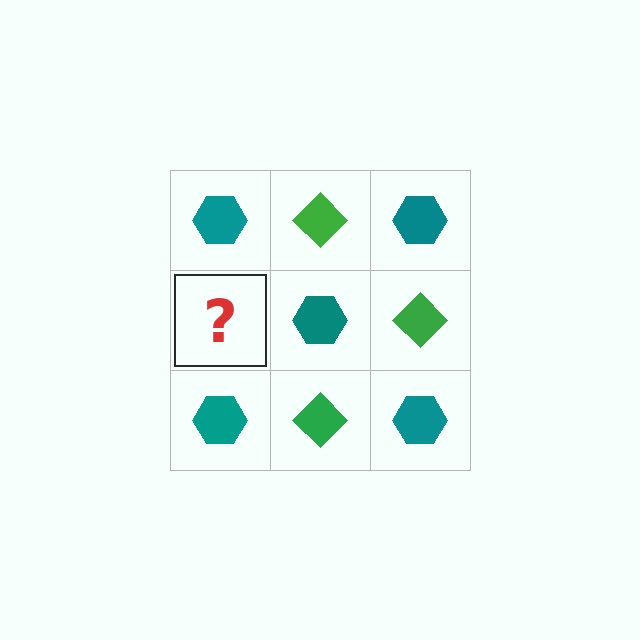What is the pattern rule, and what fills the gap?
The rule is that it alternates teal hexagon and green diamond in a checkerboard pattern. The gap should be filled with a green diamond.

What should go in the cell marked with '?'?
The missing cell should contain a green diamond.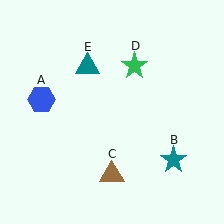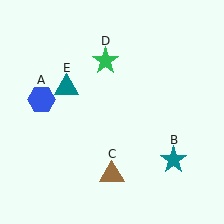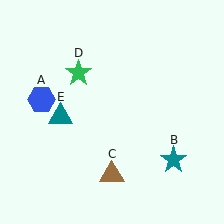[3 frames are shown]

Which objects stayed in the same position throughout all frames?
Blue hexagon (object A) and teal star (object B) and brown triangle (object C) remained stationary.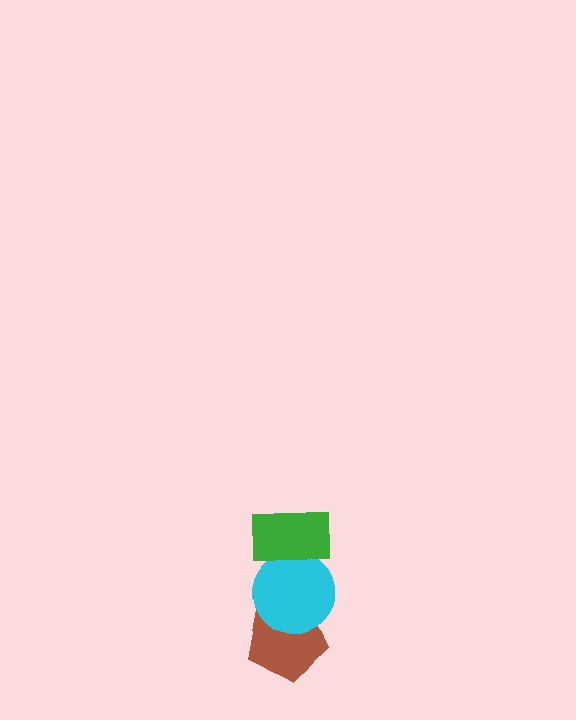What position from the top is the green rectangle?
The green rectangle is 1st from the top.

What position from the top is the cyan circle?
The cyan circle is 2nd from the top.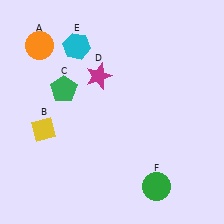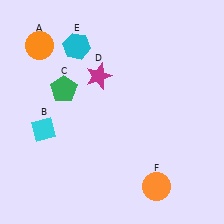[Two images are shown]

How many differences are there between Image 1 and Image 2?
There are 2 differences between the two images.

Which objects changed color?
B changed from yellow to cyan. F changed from green to orange.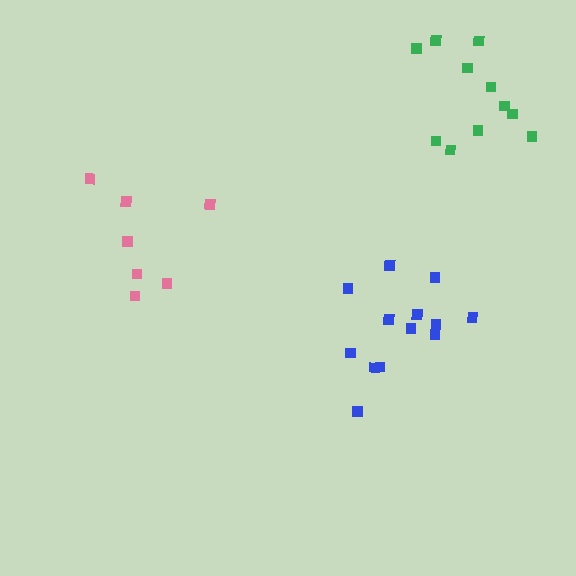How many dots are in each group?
Group 1: 11 dots, Group 2: 13 dots, Group 3: 7 dots (31 total).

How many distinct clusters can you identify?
There are 3 distinct clusters.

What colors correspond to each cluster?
The clusters are colored: green, blue, pink.